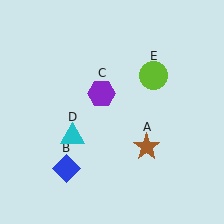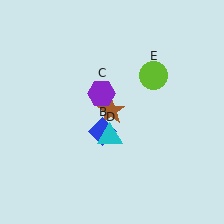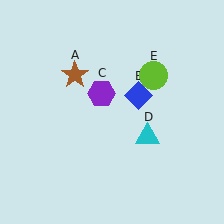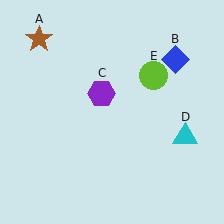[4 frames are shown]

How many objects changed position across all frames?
3 objects changed position: brown star (object A), blue diamond (object B), cyan triangle (object D).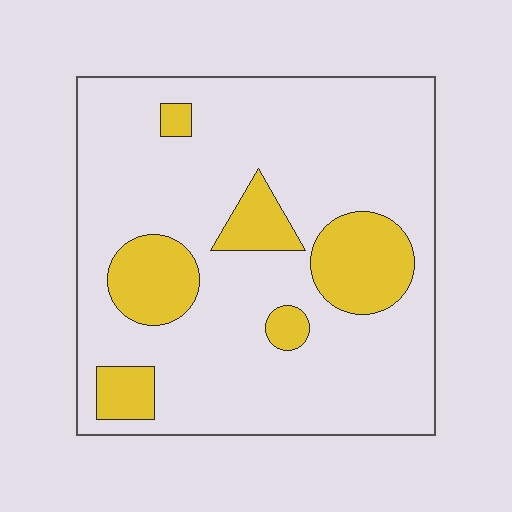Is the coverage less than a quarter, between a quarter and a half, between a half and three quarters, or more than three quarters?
Less than a quarter.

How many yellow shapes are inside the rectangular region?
6.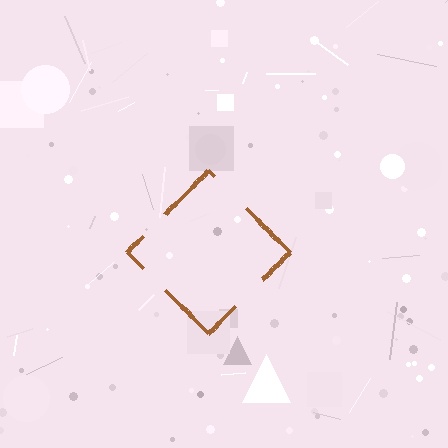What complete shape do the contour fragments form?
The contour fragments form a diamond.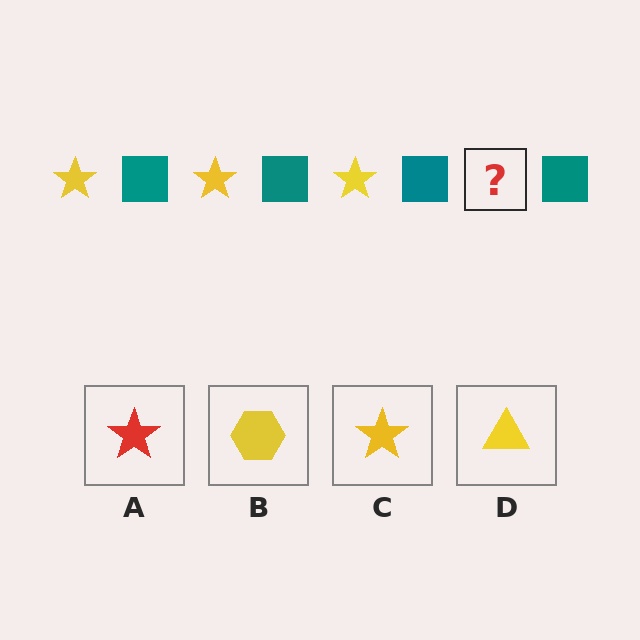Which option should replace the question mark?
Option C.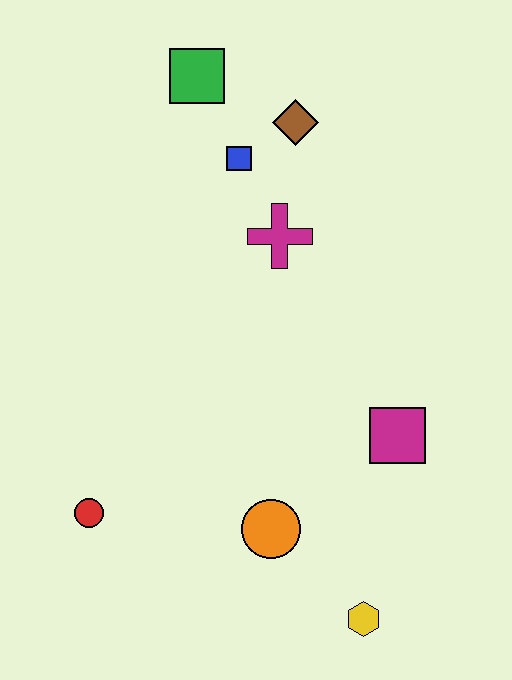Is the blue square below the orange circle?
No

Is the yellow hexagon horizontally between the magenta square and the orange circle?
Yes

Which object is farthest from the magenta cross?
The yellow hexagon is farthest from the magenta cross.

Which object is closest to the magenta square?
The orange circle is closest to the magenta square.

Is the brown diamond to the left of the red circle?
No